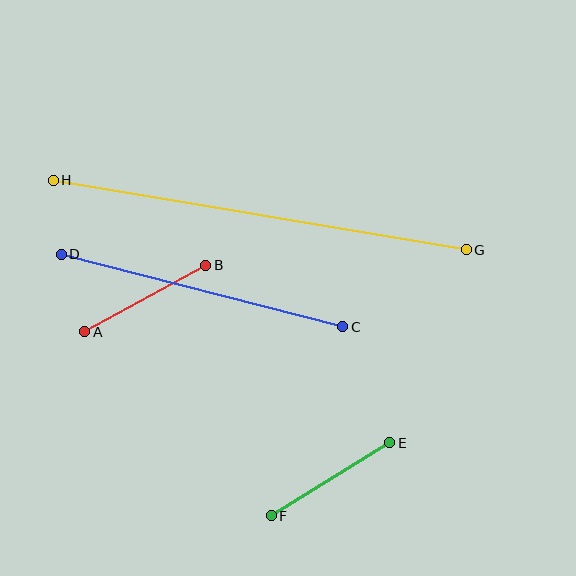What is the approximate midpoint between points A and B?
The midpoint is at approximately (145, 299) pixels.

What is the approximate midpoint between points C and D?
The midpoint is at approximately (202, 290) pixels.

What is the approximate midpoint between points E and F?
The midpoint is at approximately (330, 479) pixels.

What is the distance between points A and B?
The distance is approximately 138 pixels.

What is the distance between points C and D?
The distance is approximately 291 pixels.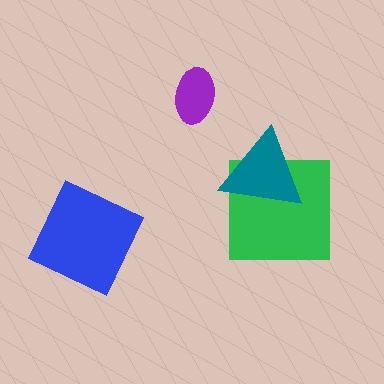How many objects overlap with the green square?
1 object overlaps with the green square.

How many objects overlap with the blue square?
0 objects overlap with the blue square.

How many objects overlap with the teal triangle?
1 object overlaps with the teal triangle.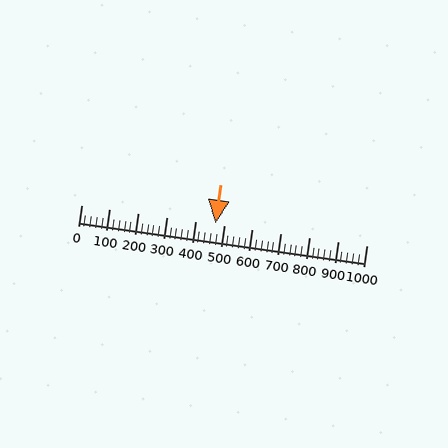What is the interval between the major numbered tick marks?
The major tick marks are spaced 100 units apart.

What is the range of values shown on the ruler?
The ruler shows values from 0 to 1000.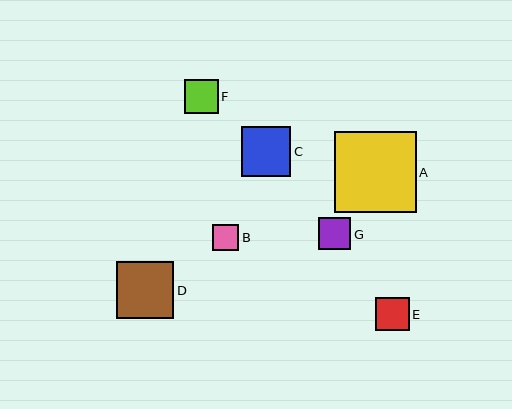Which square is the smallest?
Square B is the smallest with a size of approximately 26 pixels.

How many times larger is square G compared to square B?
Square G is approximately 1.2 times the size of square B.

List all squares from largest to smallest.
From largest to smallest: A, D, C, F, E, G, B.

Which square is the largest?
Square A is the largest with a size of approximately 82 pixels.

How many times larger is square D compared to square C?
Square D is approximately 1.1 times the size of square C.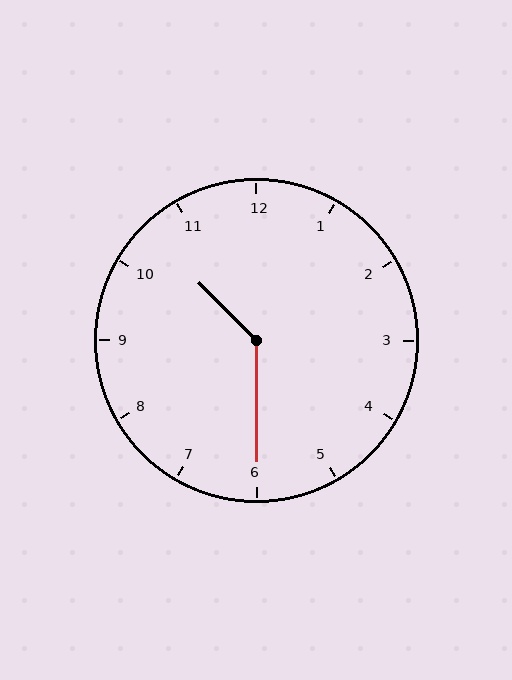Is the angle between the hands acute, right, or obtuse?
It is obtuse.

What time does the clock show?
10:30.